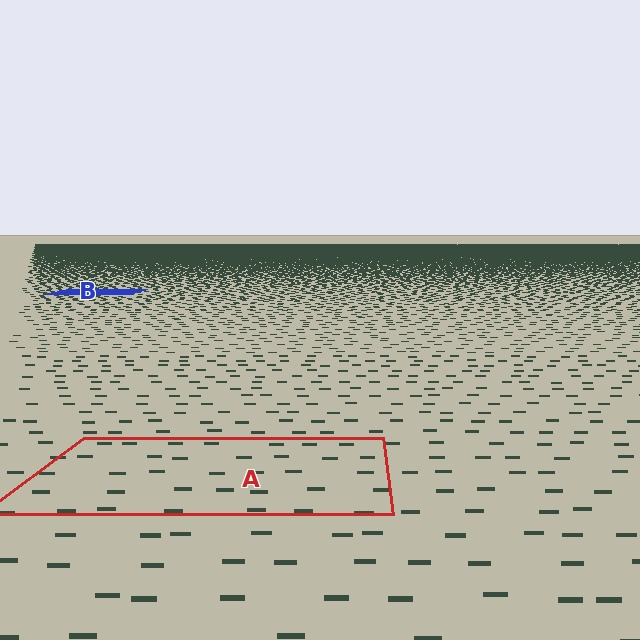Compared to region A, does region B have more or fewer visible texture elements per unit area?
Region B has more texture elements per unit area — they are packed more densely because it is farther away.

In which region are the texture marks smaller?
The texture marks are smaller in region B, because it is farther away.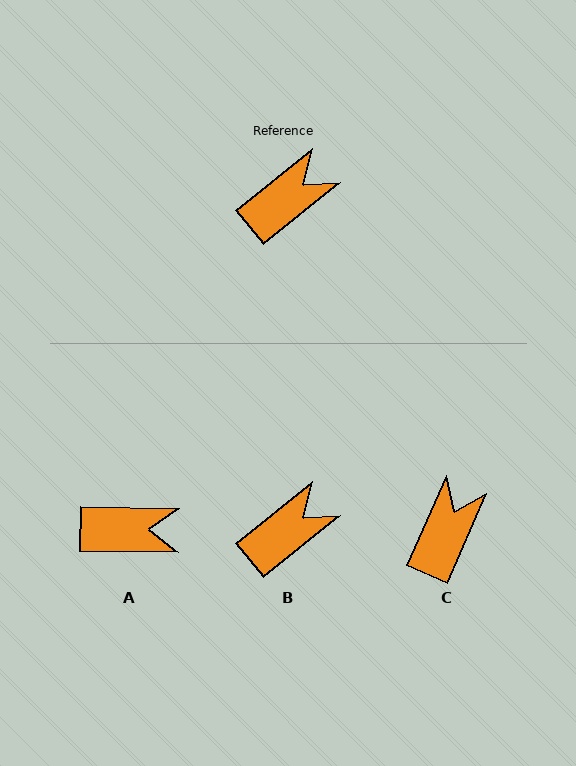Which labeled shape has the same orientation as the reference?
B.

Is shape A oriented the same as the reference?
No, it is off by about 40 degrees.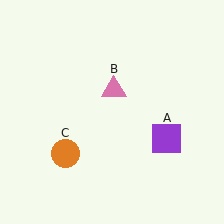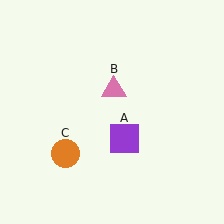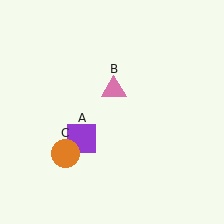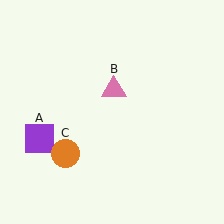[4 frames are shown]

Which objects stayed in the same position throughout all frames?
Pink triangle (object B) and orange circle (object C) remained stationary.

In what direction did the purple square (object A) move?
The purple square (object A) moved left.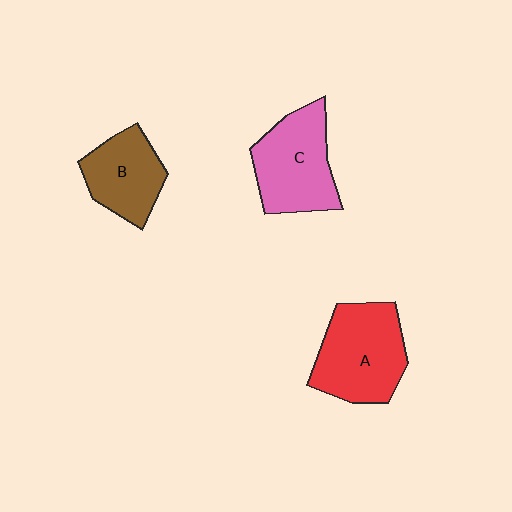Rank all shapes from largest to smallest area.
From largest to smallest: A (red), C (pink), B (brown).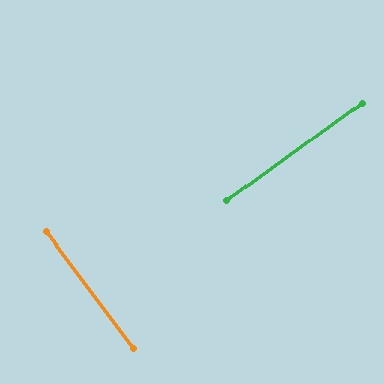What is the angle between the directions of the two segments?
Approximately 89 degrees.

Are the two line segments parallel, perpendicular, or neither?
Perpendicular — they meet at approximately 89°.